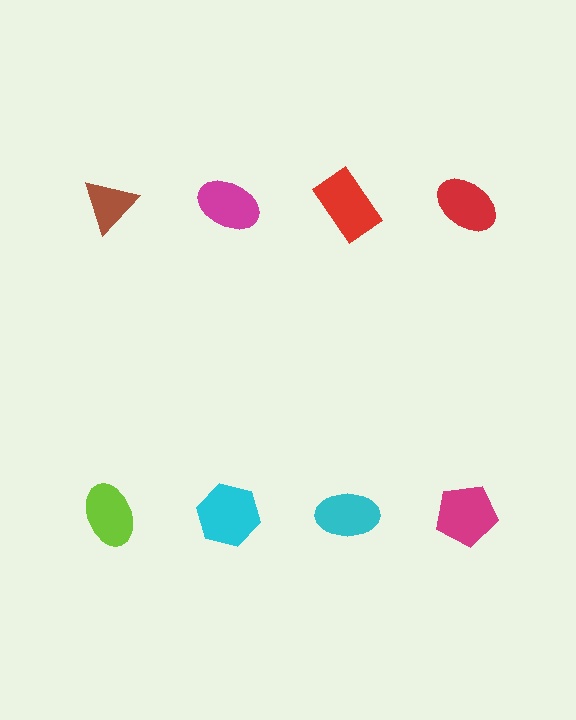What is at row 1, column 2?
A magenta ellipse.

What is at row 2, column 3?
A cyan ellipse.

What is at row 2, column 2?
A cyan hexagon.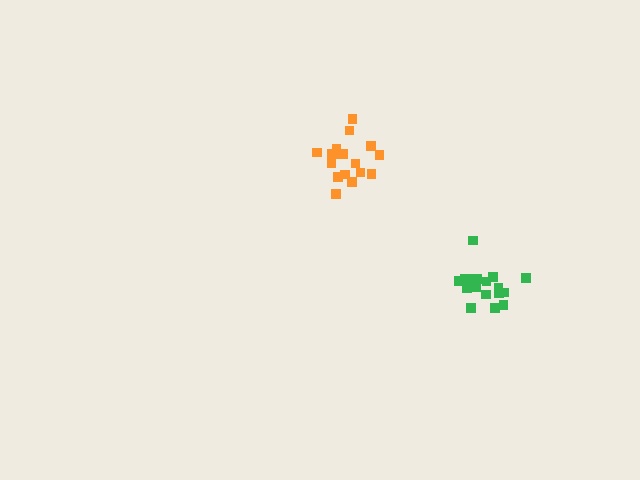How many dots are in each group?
Group 1: 18 dots, Group 2: 17 dots (35 total).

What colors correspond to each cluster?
The clusters are colored: green, orange.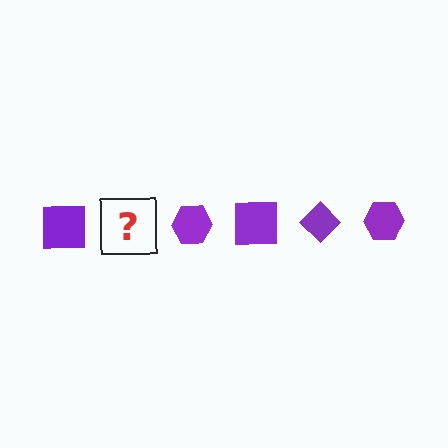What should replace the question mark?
The question mark should be replaced with a purple diamond.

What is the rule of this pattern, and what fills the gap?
The rule is that the pattern cycles through square, diamond, hexagon shapes in purple. The gap should be filled with a purple diamond.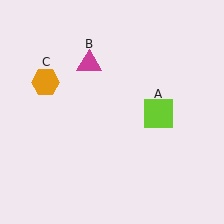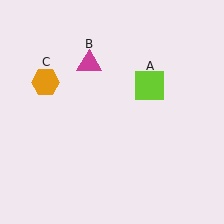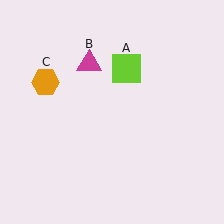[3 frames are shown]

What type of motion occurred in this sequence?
The lime square (object A) rotated counterclockwise around the center of the scene.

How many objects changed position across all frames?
1 object changed position: lime square (object A).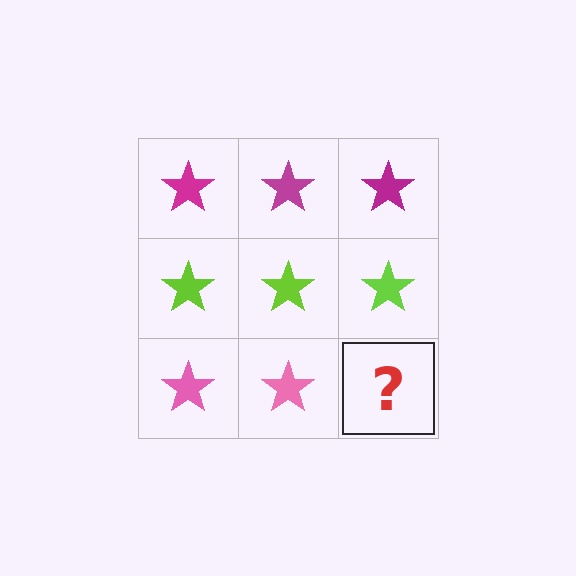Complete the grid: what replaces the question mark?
The question mark should be replaced with a pink star.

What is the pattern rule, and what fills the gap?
The rule is that each row has a consistent color. The gap should be filled with a pink star.